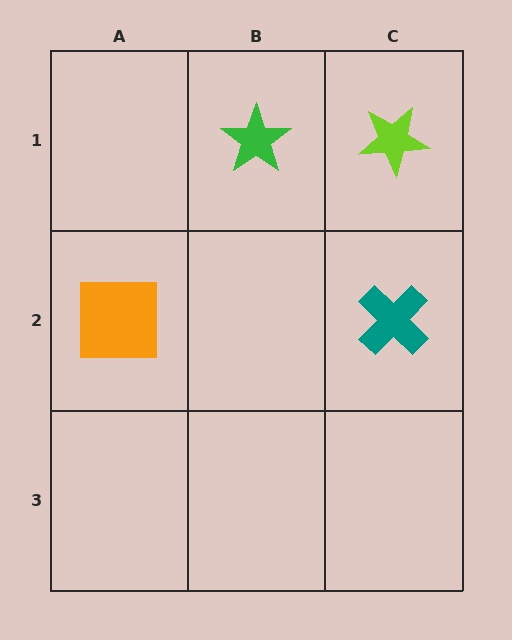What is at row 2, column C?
A teal cross.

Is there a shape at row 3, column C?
No, that cell is empty.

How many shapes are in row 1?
2 shapes.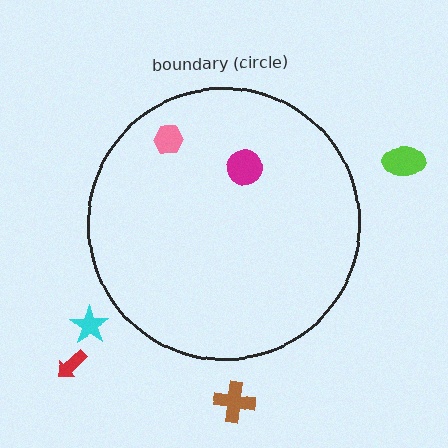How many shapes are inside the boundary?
2 inside, 4 outside.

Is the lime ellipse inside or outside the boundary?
Outside.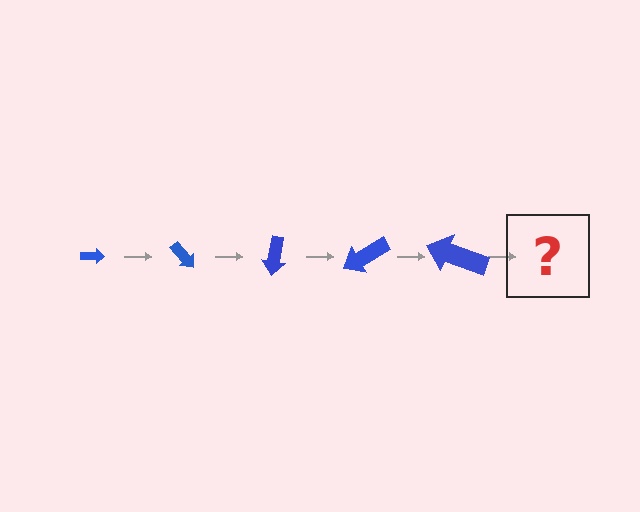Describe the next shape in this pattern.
It should be an arrow, larger than the previous one and rotated 250 degrees from the start.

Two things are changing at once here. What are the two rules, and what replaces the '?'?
The two rules are that the arrow grows larger each step and it rotates 50 degrees each step. The '?' should be an arrow, larger than the previous one and rotated 250 degrees from the start.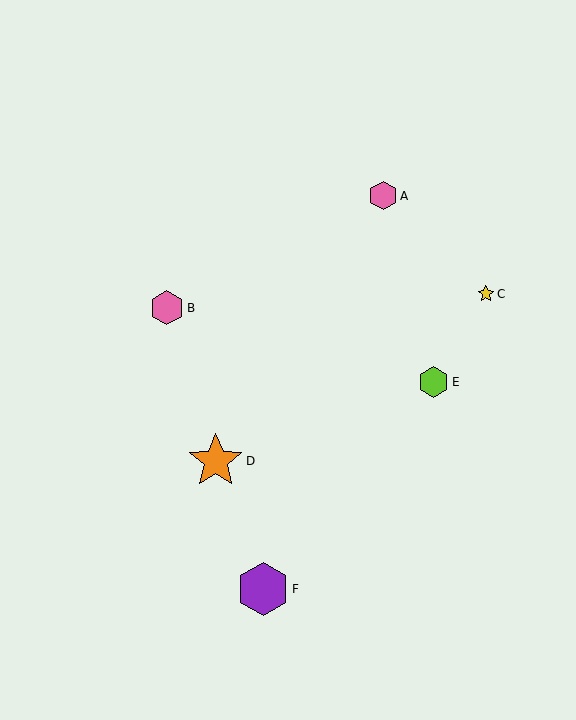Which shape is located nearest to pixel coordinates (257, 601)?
The purple hexagon (labeled F) at (263, 589) is nearest to that location.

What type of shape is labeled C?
Shape C is a yellow star.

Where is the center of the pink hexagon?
The center of the pink hexagon is at (167, 308).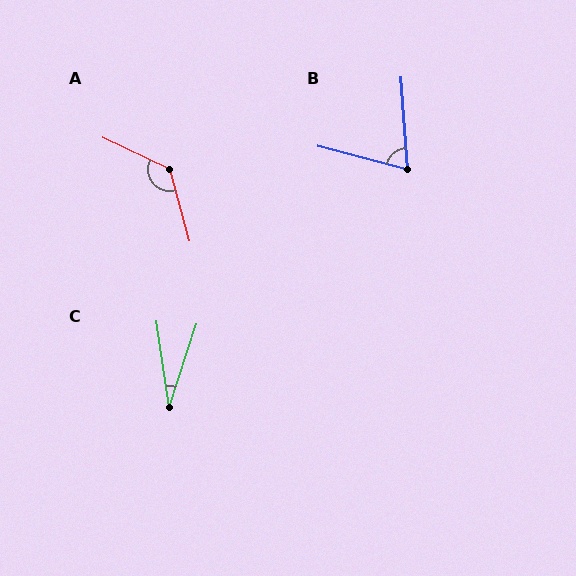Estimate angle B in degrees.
Approximately 71 degrees.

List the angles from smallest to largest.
C (27°), B (71°), A (131°).